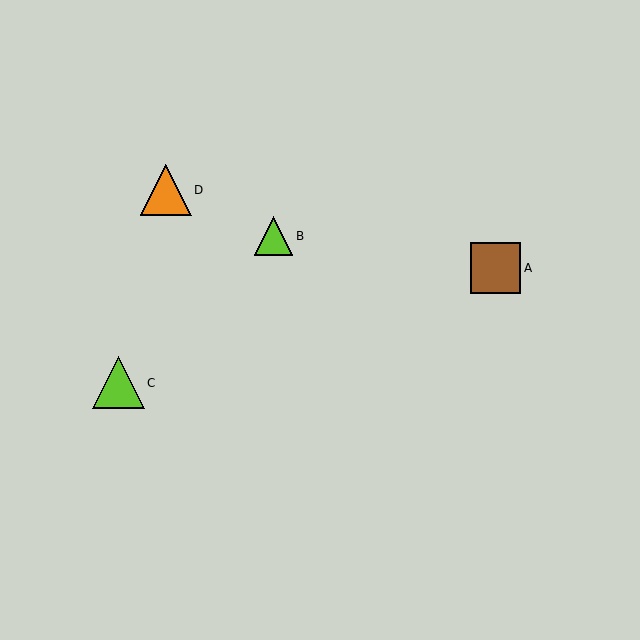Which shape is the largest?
The lime triangle (labeled C) is the largest.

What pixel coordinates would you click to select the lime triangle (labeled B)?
Click at (274, 236) to select the lime triangle B.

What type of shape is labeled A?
Shape A is a brown square.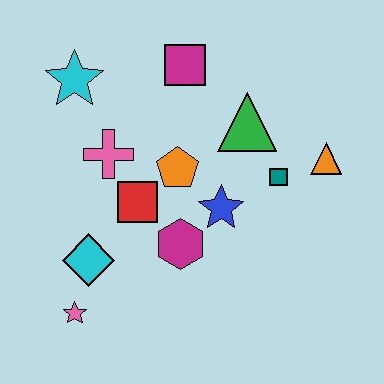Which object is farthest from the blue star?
The cyan star is farthest from the blue star.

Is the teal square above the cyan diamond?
Yes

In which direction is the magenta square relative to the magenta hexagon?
The magenta square is above the magenta hexagon.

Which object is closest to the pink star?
The cyan diamond is closest to the pink star.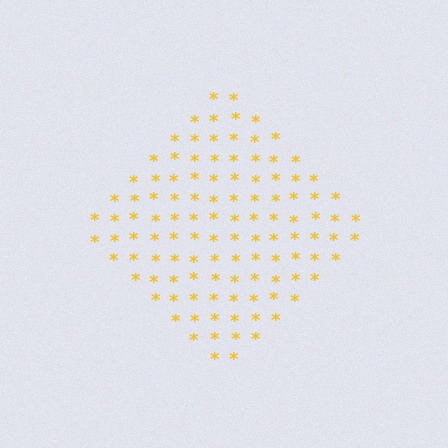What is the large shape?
The large shape is a diamond.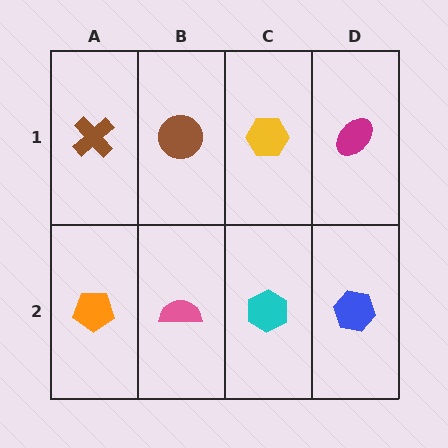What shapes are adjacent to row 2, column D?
A magenta ellipse (row 1, column D), a cyan hexagon (row 2, column C).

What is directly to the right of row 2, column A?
A pink semicircle.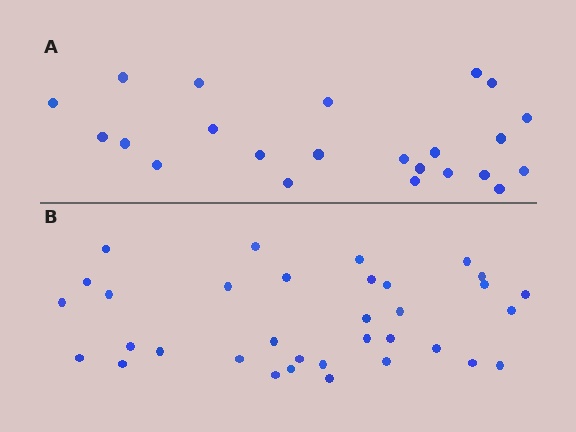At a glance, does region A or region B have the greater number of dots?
Region B (the bottom region) has more dots.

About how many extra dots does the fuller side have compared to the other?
Region B has roughly 12 or so more dots than region A.